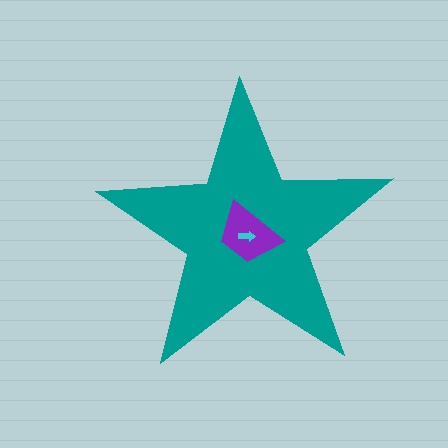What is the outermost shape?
The teal star.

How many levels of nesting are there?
3.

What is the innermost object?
The cyan arrow.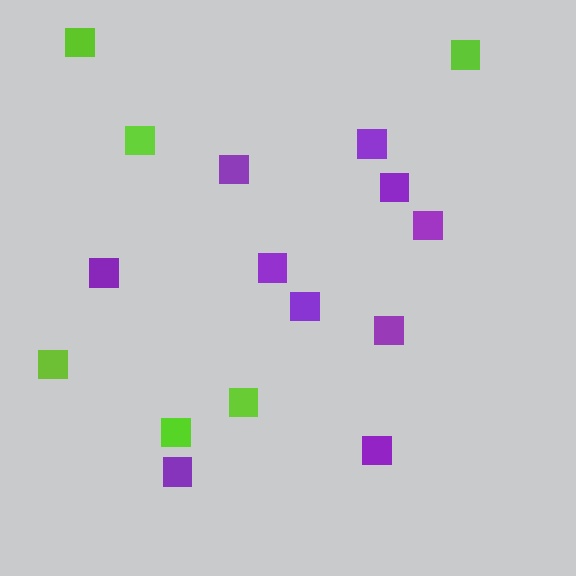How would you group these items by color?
There are 2 groups: one group of purple squares (10) and one group of lime squares (6).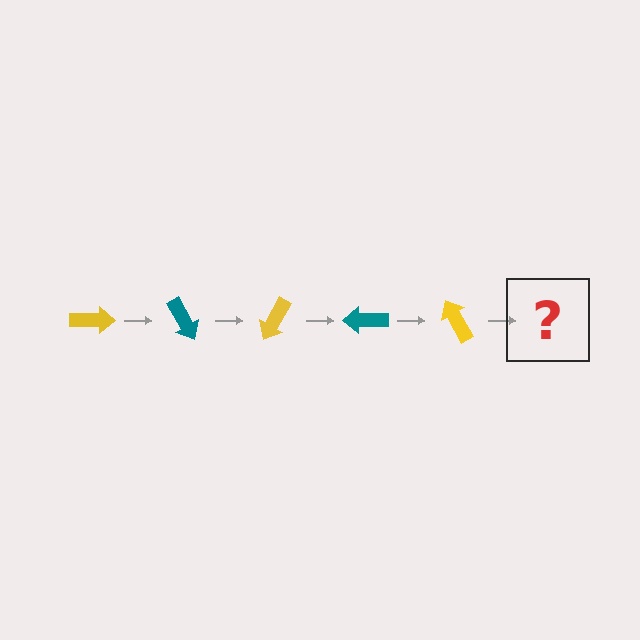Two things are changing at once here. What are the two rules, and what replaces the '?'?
The two rules are that it rotates 60 degrees each step and the color cycles through yellow and teal. The '?' should be a teal arrow, rotated 300 degrees from the start.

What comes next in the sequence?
The next element should be a teal arrow, rotated 300 degrees from the start.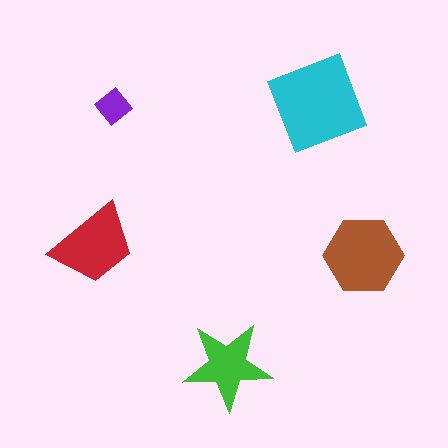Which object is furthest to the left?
The red trapezoid is leftmost.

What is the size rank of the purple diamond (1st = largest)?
5th.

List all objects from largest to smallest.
The cyan diamond, the brown hexagon, the red trapezoid, the green star, the purple diamond.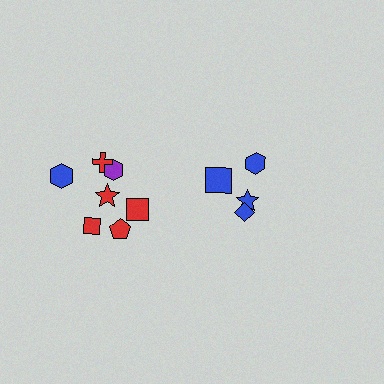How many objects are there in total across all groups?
There are 11 objects.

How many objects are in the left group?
There are 7 objects.